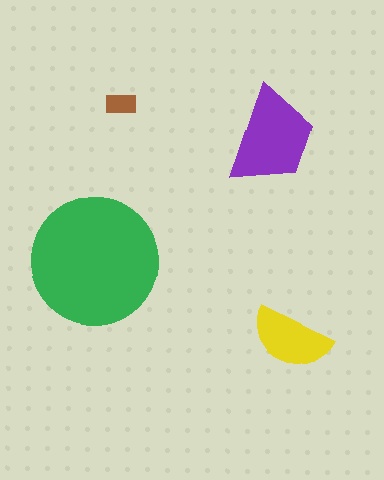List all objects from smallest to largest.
The brown rectangle, the yellow semicircle, the purple trapezoid, the green circle.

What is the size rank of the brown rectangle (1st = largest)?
4th.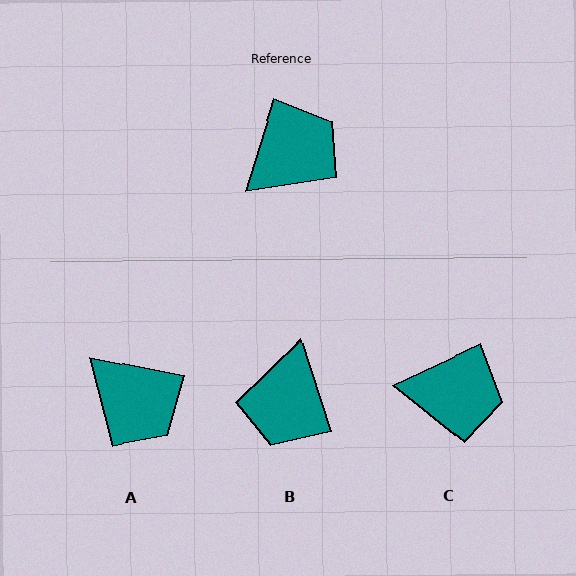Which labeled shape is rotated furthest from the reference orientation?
B, about 145 degrees away.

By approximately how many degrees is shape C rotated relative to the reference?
Approximately 48 degrees clockwise.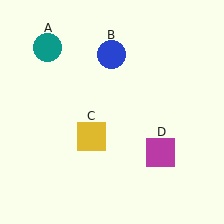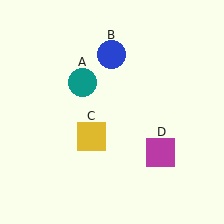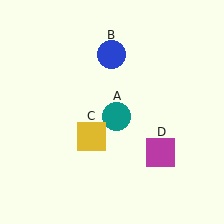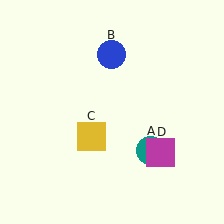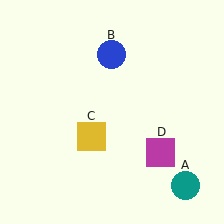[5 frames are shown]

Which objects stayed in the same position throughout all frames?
Blue circle (object B) and yellow square (object C) and magenta square (object D) remained stationary.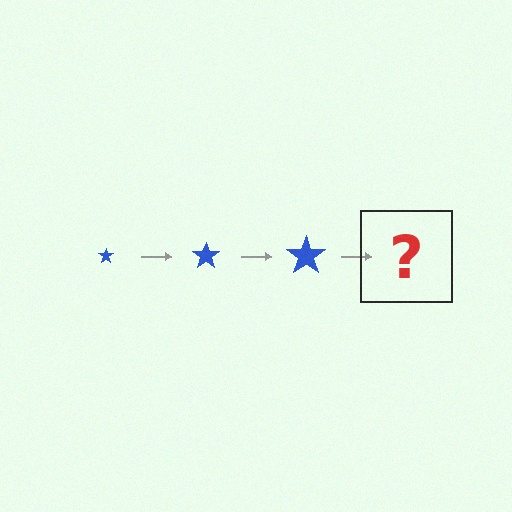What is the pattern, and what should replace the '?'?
The pattern is that the star gets progressively larger each step. The '?' should be a blue star, larger than the previous one.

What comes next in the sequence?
The next element should be a blue star, larger than the previous one.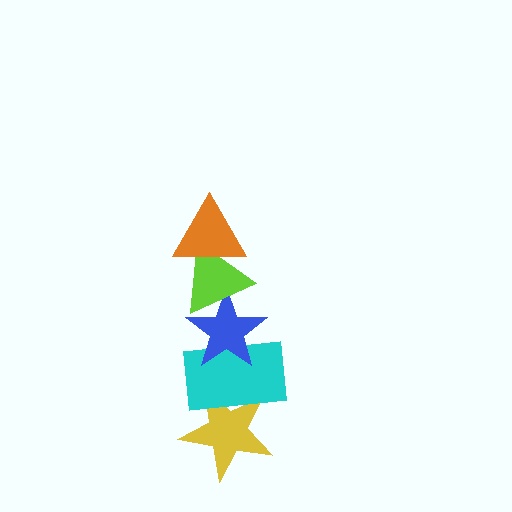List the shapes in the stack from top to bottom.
From top to bottom: the orange triangle, the lime triangle, the blue star, the cyan rectangle, the yellow star.